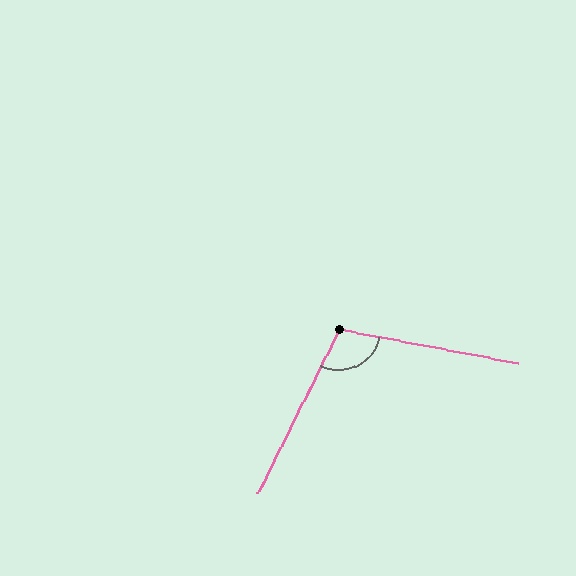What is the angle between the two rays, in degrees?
Approximately 105 degrees.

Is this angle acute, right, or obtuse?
It is obtuse.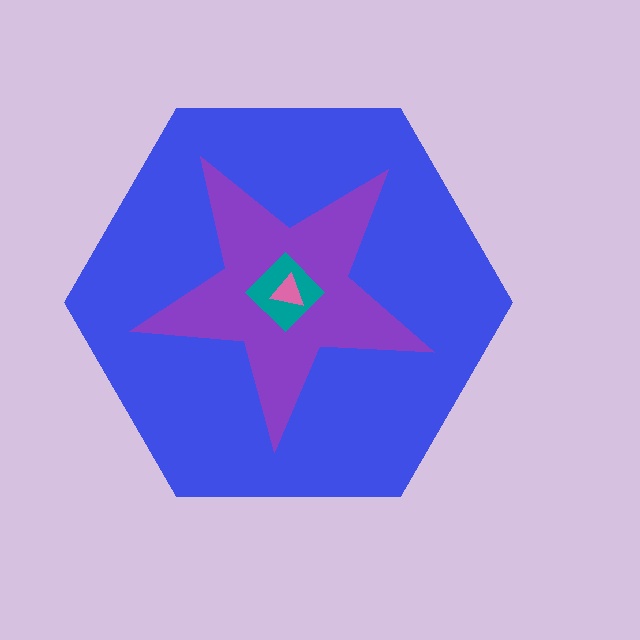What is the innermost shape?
The pink triangle.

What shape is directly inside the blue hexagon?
The purple star.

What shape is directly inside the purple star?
The teal diamond.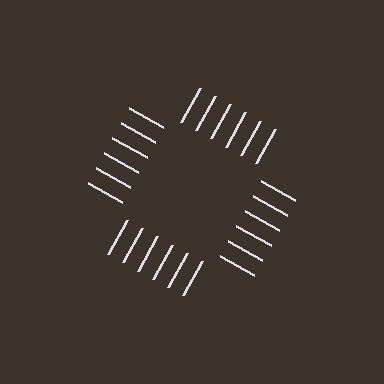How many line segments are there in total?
24 — 6 along each of the 4 edges.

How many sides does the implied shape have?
4 sides — the line-ends trace a square.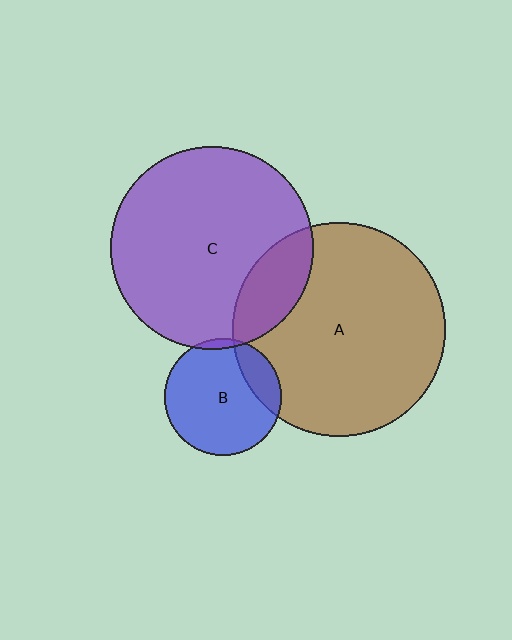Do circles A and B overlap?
Yes.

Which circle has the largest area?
Circle A (brown).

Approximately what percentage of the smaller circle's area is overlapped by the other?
Approximately 20%.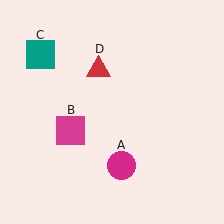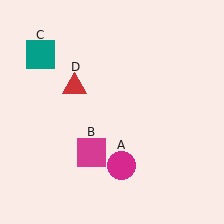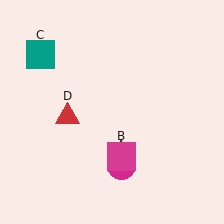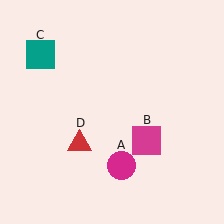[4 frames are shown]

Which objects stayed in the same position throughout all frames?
Magenta circle (object A) and teal square (object C) remained stationary.